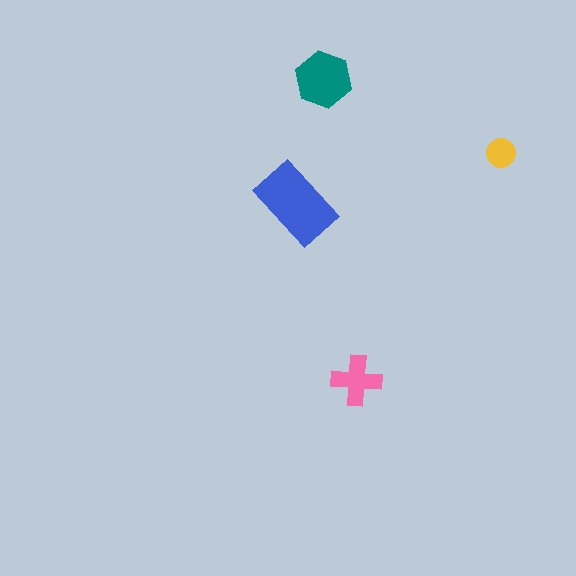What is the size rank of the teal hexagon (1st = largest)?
2nd.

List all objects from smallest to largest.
The yellow circle, the pink cross, the teal hexagon, the blue rectangle.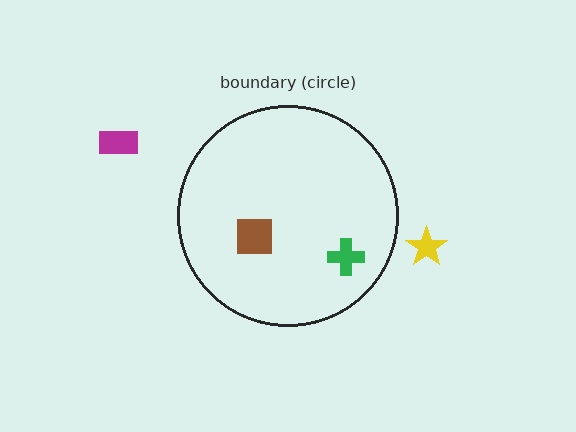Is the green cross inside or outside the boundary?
Inside.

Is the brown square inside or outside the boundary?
Inside.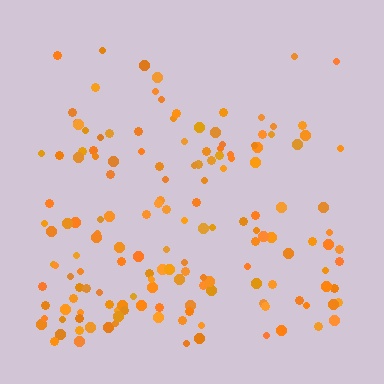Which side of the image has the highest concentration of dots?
The bottom.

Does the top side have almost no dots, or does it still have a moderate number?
Still a moderate number, just noticeably fewer than the bottom.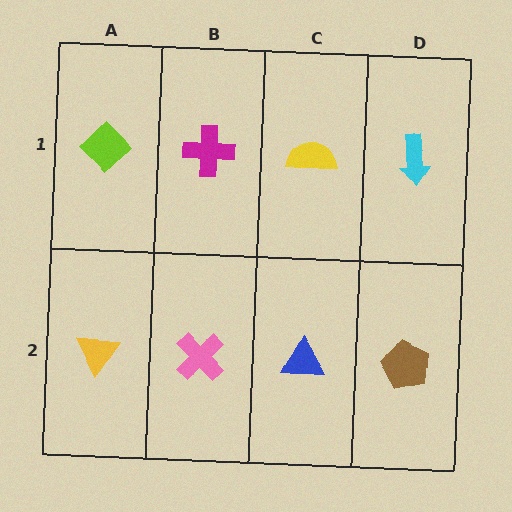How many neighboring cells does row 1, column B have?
3.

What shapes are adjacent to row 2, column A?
A lime diamond (row 1, column A), a pink cross (row 2, column B).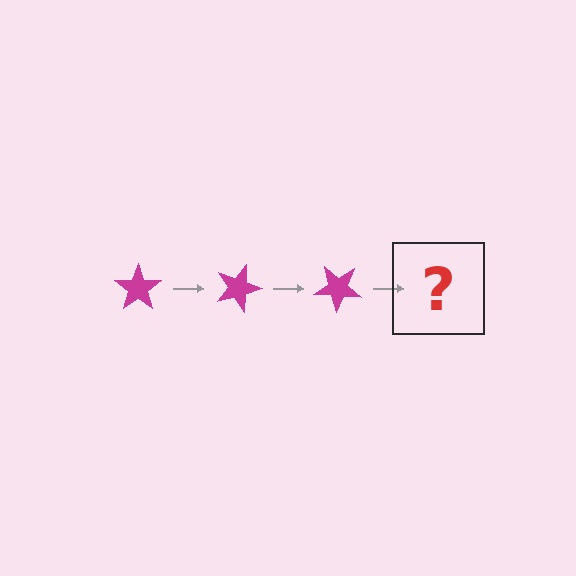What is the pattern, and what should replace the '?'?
The pattern is that the star rotates 20 degrees each step. The '?' should be a magenta star rotated 60 degrees.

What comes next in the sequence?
The next element should be a magenta star rotated 60 degrees.